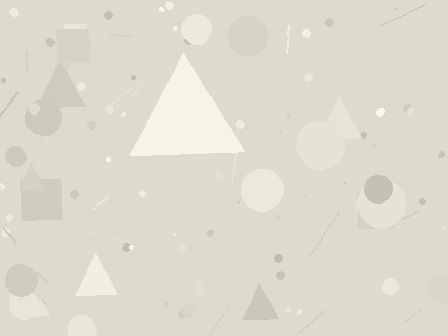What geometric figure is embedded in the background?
A triangle is embedded in the background.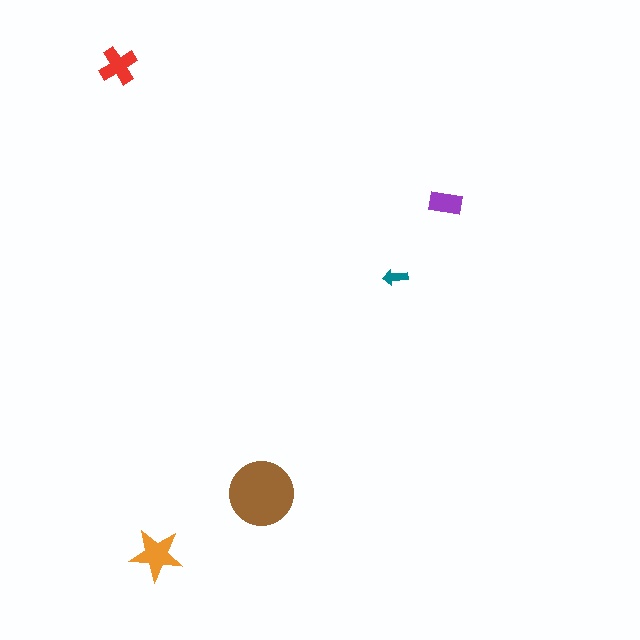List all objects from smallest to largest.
The teal arrow, the purple rectangle, the red cross, the orange star, the brown circle.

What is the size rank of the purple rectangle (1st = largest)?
4th.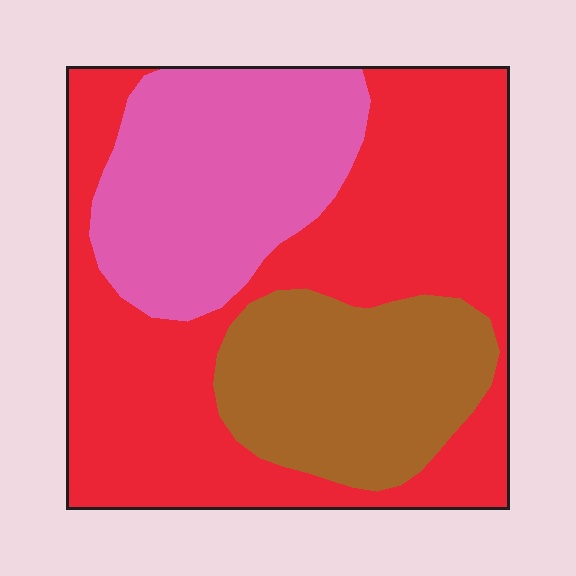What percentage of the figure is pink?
Pink covers around 25% of the figure.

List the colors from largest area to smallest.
From largest to smallest: red, pink, brown.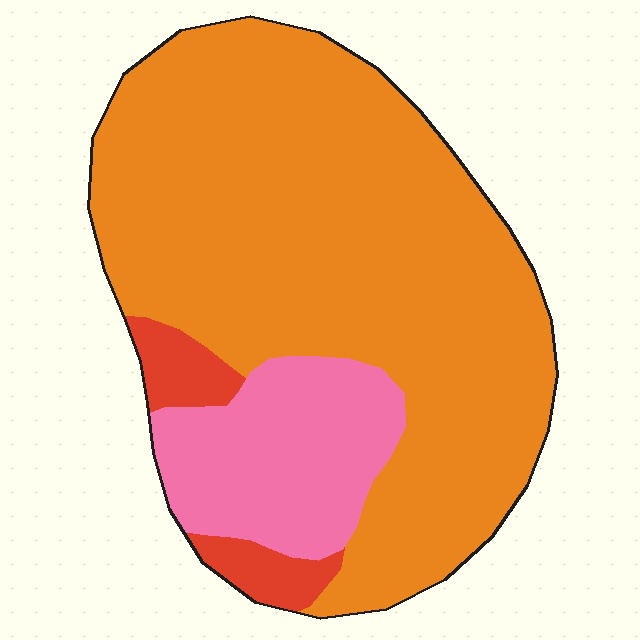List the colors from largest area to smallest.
From largest to smallest: orange, pink, red.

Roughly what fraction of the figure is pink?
Pink covers around 20% of the figure.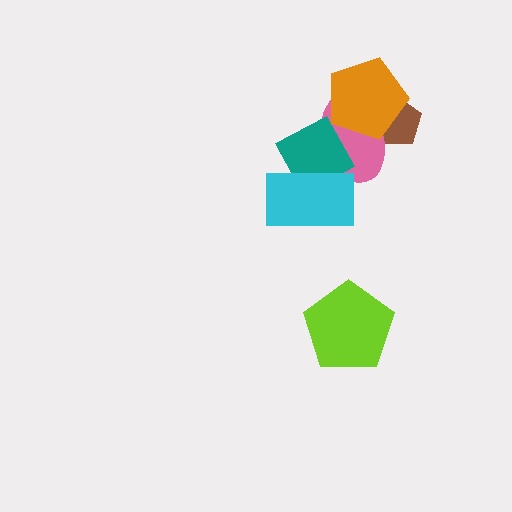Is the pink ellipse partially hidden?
Yes, it is partially covered by another shape.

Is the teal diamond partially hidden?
Yes, it is partially covered by another shape.